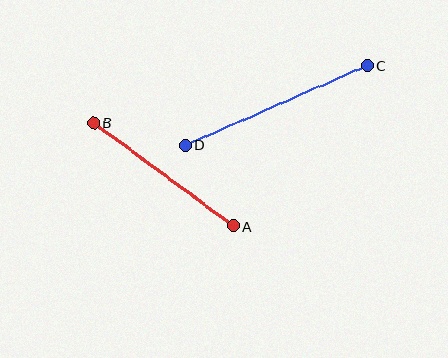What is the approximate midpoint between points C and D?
The midpoint is at approximately (276, 105) pixels.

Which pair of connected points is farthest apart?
Points C and D are farthest apart.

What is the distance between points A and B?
The distance is approximately 173 pixels.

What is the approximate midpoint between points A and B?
The midpoint is at approximately (163, 174) pixels.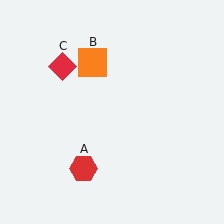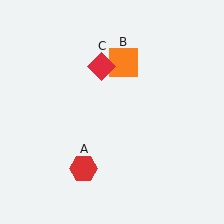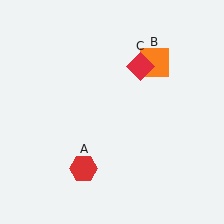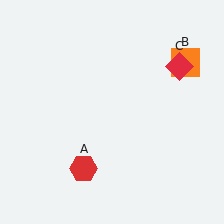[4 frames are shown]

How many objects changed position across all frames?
2 objects changed position: orange square (object B), red diamond (object C).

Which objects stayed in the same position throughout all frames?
Red hexagon (object A) remained stationary.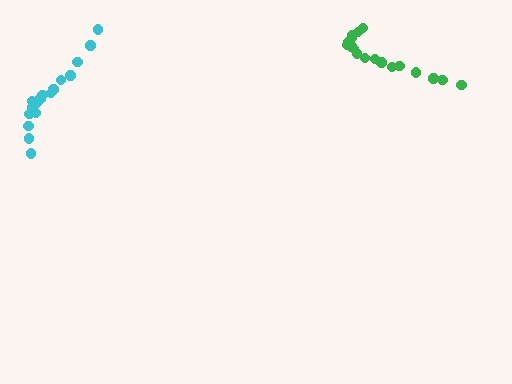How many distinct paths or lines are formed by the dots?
There are 2 distinct paths.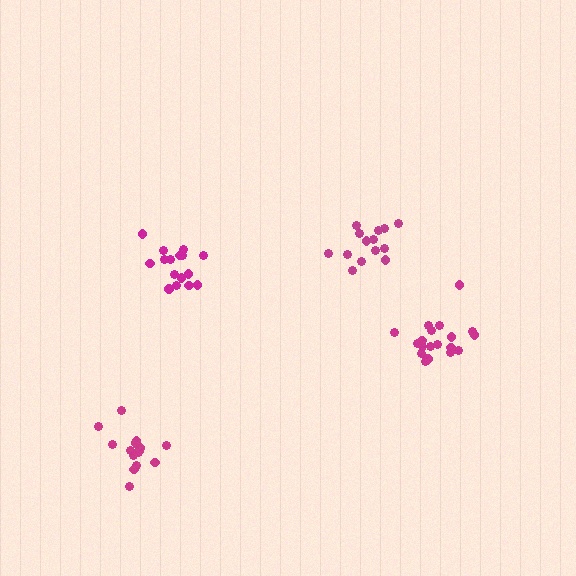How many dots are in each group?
Group 1: 14 dots, Group 2: 19 dots, Group 3: 17 dots, Group 4: 16 dots (66 total).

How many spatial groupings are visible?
There are 4 spatial groupings.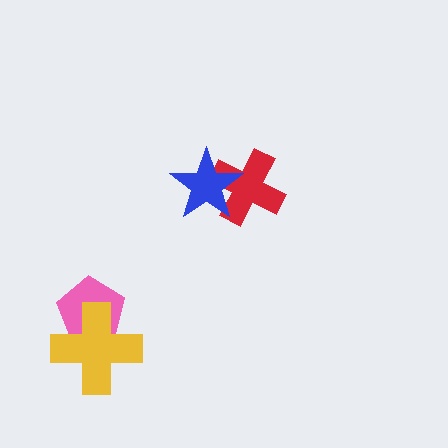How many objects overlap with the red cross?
1 object overlaps with the red cross.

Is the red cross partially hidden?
Yes, it is partially covered by another shape.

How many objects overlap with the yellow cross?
1 object overlaps with the yellow cross.